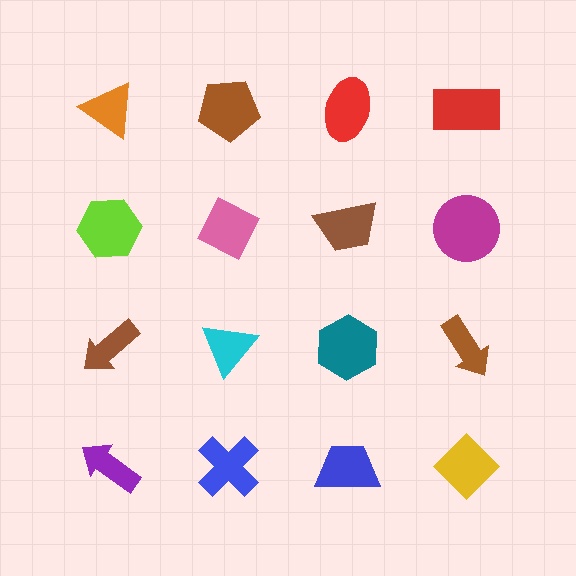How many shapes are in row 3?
4 shapes.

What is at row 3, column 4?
A brown arrow.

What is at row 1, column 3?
A red ellipse.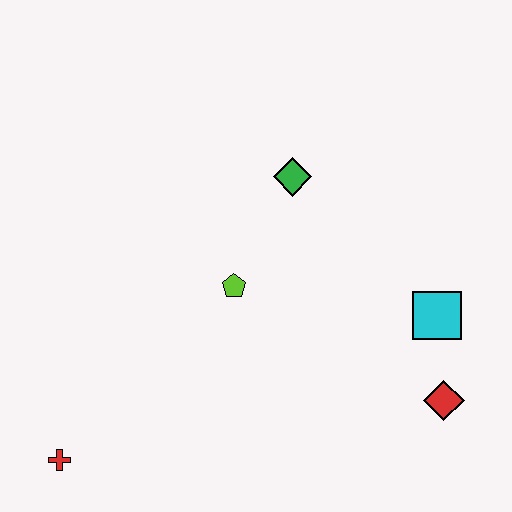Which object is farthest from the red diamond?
The red cross is farthest from the red diamond.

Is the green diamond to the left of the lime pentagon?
No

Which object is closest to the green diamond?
The lime pentagon is closest to the green diamond.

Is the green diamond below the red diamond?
No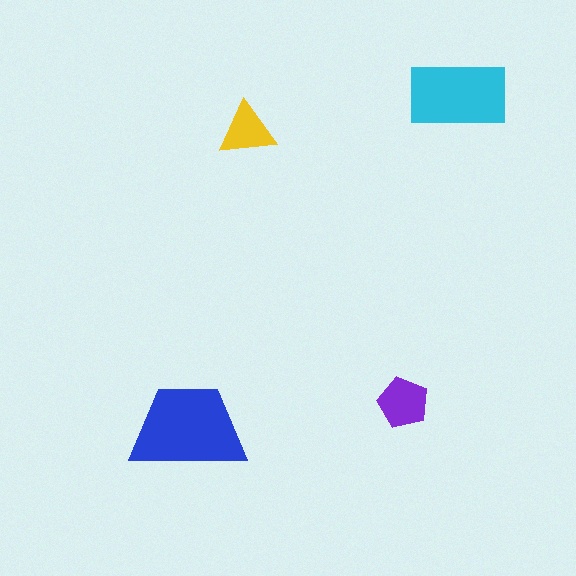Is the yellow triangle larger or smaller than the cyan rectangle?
Smaller.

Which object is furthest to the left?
The blue trapezoid is leftmost.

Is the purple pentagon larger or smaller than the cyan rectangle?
Smaller.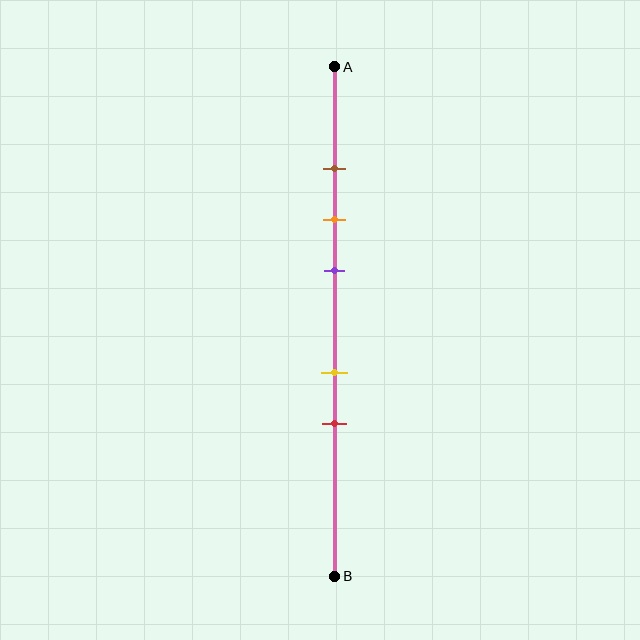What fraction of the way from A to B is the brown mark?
The brown mark is approximately 20% (0.2) of the way from A to B.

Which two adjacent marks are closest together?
The brown and orange marks are the closest adjacent pair.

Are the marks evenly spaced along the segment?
No, the marks are not evenly spaced.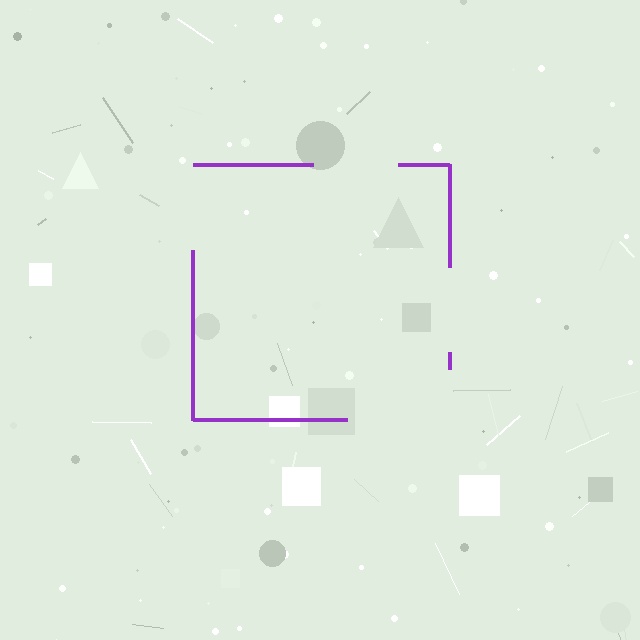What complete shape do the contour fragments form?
The contour fragments form a square.